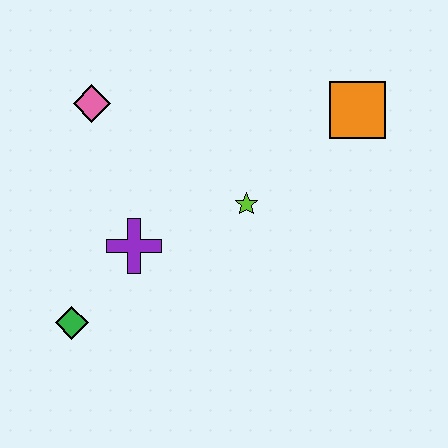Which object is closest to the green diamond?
The purple cross is closest to the green diamond.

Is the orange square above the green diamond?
Yes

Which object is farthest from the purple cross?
The orange square is farthest from the purple cross.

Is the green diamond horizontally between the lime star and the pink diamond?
No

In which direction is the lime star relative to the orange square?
The lime star is to the left of the orange square.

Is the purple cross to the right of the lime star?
No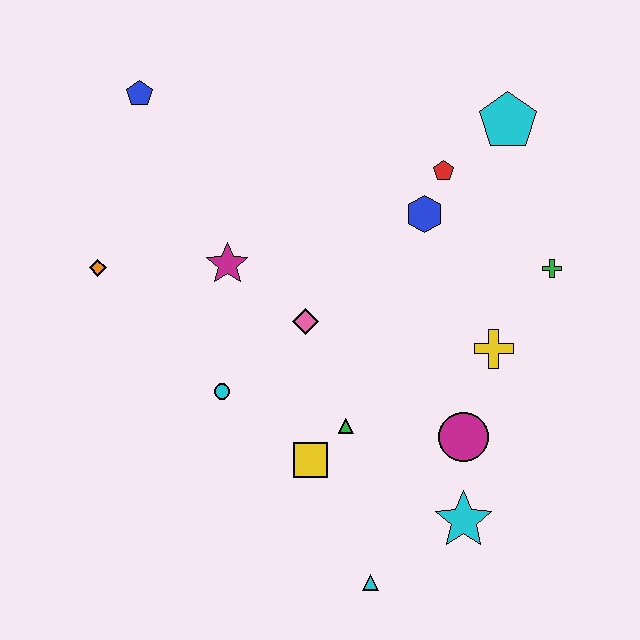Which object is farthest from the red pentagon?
The cyan triangle is farthest from the red pentagon.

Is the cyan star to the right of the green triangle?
Yes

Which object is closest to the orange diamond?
The magenta star is closest to the orange diamond.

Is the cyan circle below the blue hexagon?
Yes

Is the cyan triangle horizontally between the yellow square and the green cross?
Yes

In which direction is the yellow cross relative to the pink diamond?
The yellow cross is to the right of the pink diamond.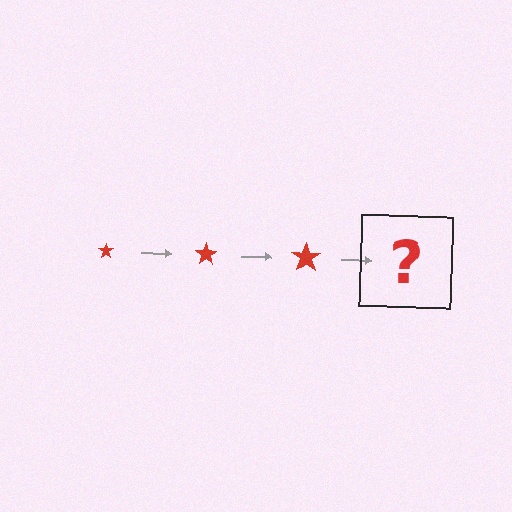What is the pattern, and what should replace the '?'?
The pattern is that the star gets progressively larger each step. The '?' should be a red star, larger than the previous one.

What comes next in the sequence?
The next element should be a red star, larger than the previous one.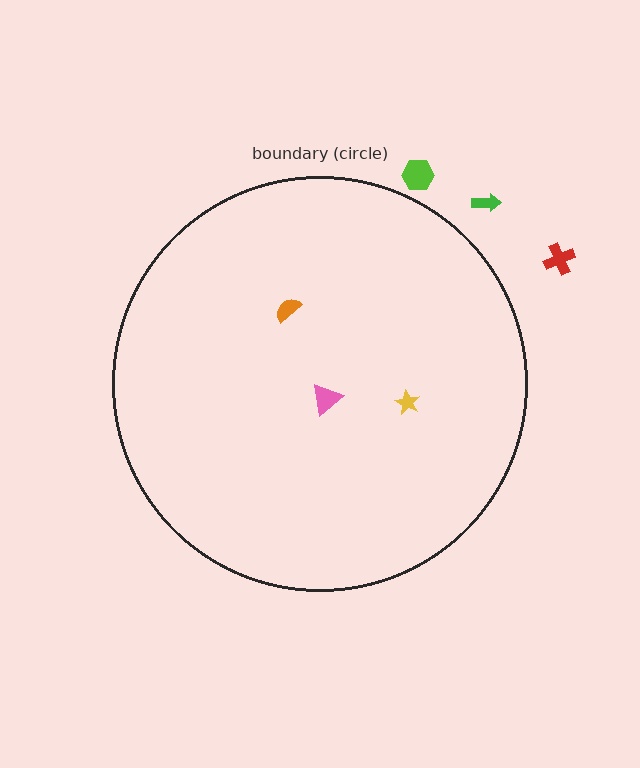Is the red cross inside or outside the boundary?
Outside.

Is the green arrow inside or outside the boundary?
Outside.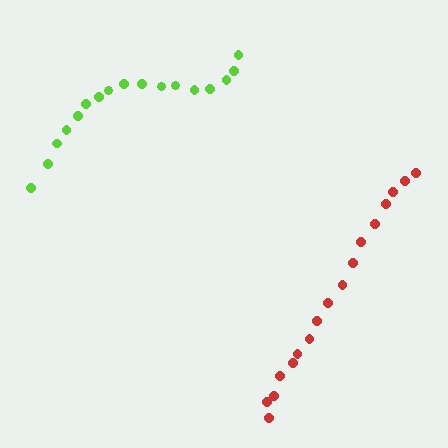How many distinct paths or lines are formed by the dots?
There are 2 distinct paths.